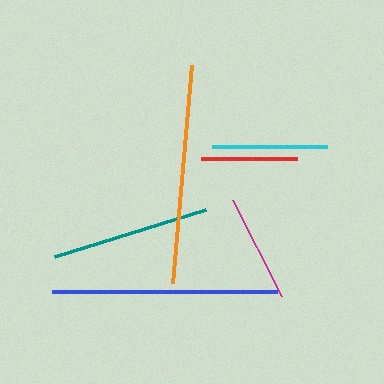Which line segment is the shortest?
The red line is the shortest at approximately 97 pixels.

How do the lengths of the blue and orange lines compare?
The blue and orange lines are approximately the same length.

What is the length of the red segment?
The red segment is approximately 97 pixels long.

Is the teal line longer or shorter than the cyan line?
The teal line is longer than the cyan line.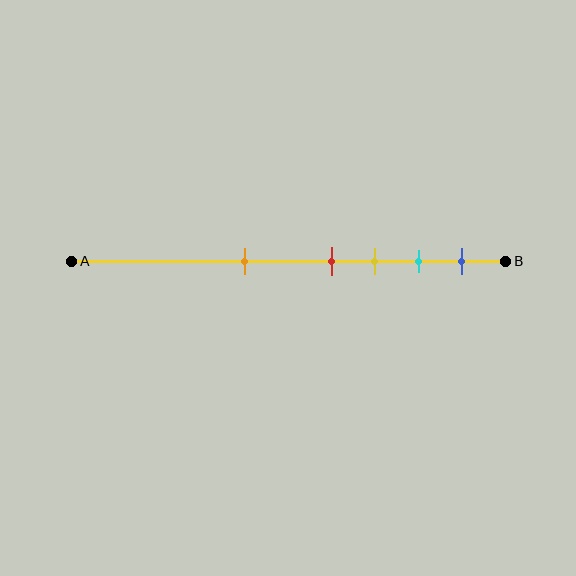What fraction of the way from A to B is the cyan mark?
The cyan mark is approximately 80% (0.8) of the way from A to B.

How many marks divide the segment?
There are 5 marks dividing the segment.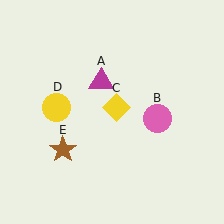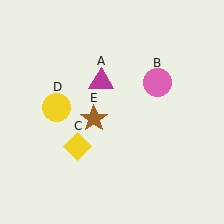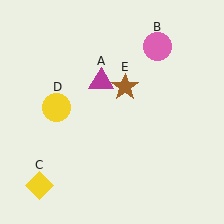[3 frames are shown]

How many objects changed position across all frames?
3 objects changed position: pink circle (object B), yellow diamond (object C), brown star (object E).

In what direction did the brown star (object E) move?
The brown star (object E) moved up and to the right.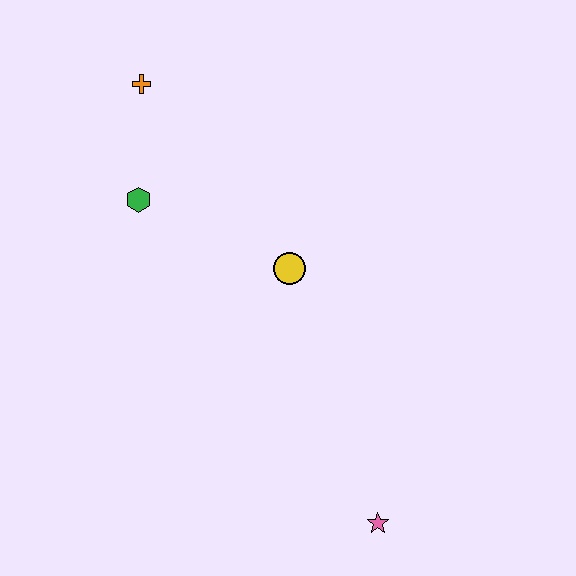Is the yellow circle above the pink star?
Yes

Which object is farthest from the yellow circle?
The pink star is farthest from the yellow circle.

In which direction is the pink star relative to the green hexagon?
The pink star is below the green hexagon.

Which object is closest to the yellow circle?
The green hexagon is closest to the yellow circle.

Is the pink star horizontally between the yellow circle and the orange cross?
No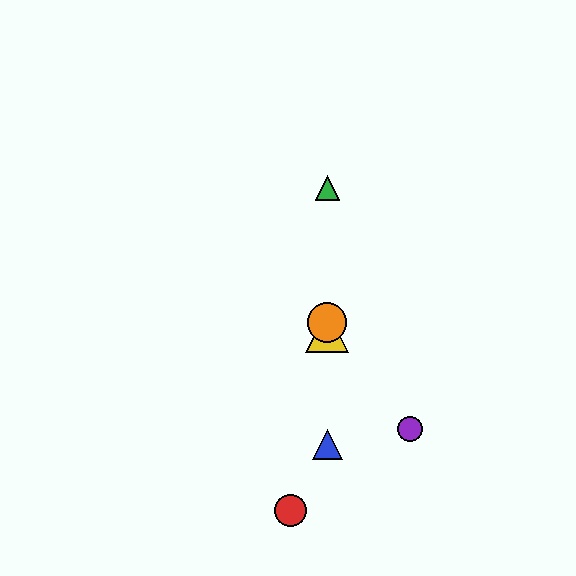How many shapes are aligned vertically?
4 shapes (the blue triangle, the green triangle, the yellow triangle, the orange circle) are aligned vertically.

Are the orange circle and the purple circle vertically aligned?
No, the orange circle is at x≈327 and the purple circle is at x≈410.